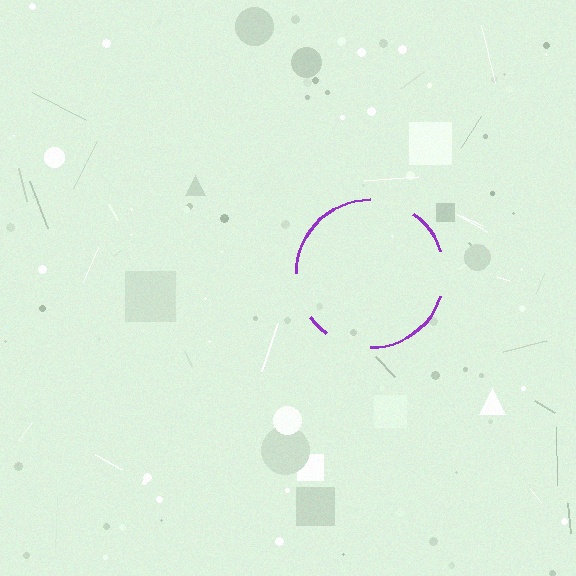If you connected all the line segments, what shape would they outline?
They would outline a circle.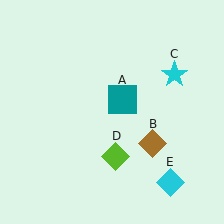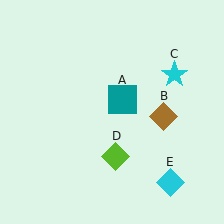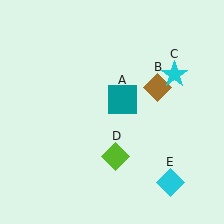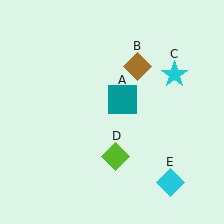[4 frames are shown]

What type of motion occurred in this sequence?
The brown diamond (object B) rotated counterclockwise around the center of the scene.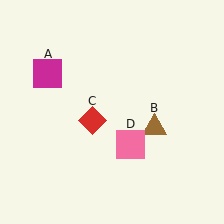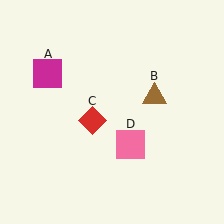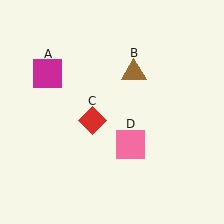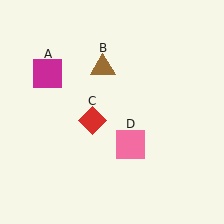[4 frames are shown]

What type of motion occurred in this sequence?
The brown triangle (object B) rotated counterclockwise around the center of the scene.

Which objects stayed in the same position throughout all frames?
Magenta square (object A) and red diamond (object C) and pink square (object D) remained stationary.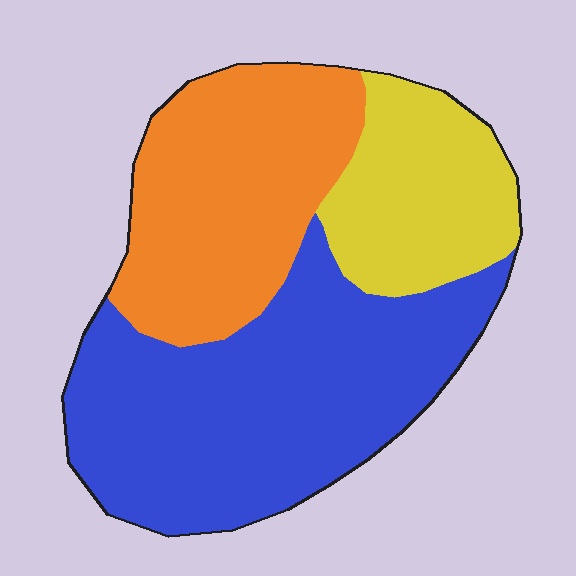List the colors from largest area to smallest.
From largest to smallest: blue, orange, yellow.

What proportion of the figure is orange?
Orange takes up between a quarter and a half of the figure.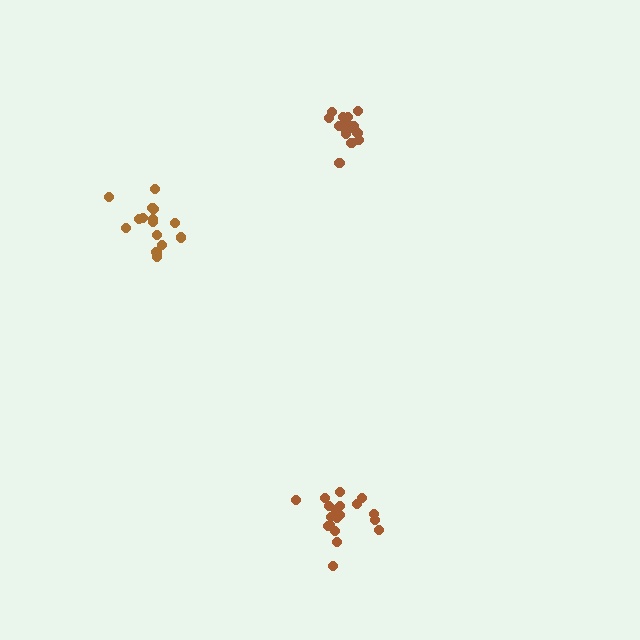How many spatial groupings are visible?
There are 3 spatial groupings.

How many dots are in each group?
Group 1: 16 dots, Group 2: 15 dots, Group 3: 19 dots (50 total).